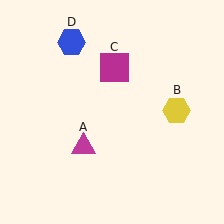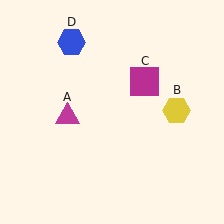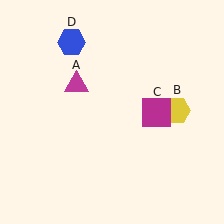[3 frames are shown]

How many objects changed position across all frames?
2 objects changed position: magenta triangle (object A), magenta square (object C).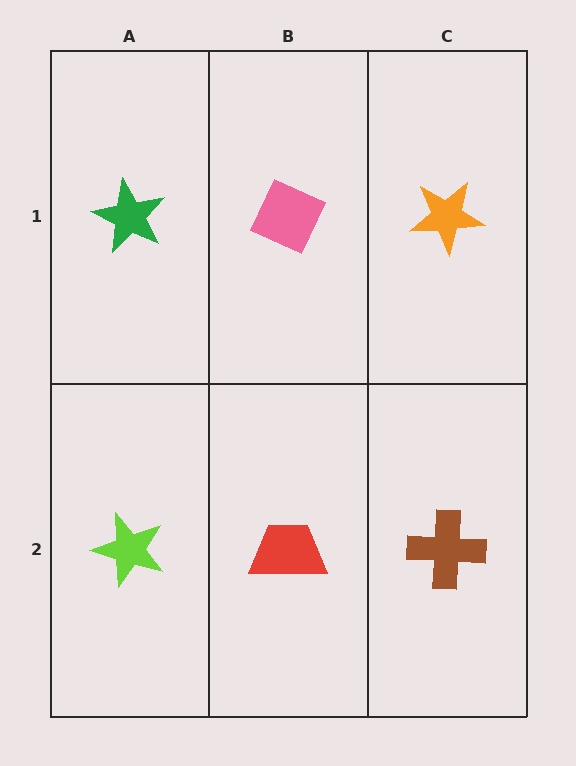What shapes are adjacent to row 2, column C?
An orange star (row 1, column C), a red trapezoid (row 2, column B).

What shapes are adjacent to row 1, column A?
A lime star (row 2, column A), a pink diamond (row 1, column B).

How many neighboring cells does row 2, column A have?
2.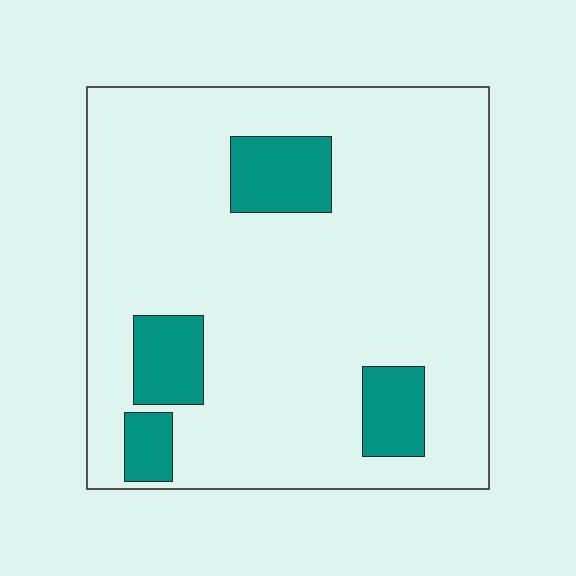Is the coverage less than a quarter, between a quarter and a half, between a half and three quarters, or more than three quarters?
Less than a quarter.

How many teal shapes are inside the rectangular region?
4.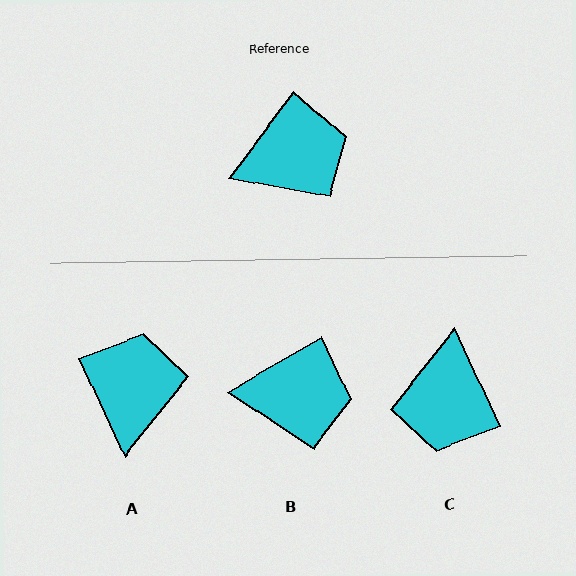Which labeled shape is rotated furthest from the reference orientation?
C, about 118 degrees away.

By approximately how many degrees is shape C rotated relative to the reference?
Approximately 118 degrees clockwise.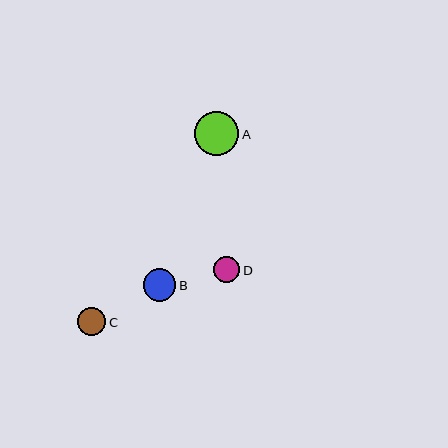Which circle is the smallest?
Circle D is the smallest with a size of approximately 26 pixels.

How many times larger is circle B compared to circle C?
Circle B is approximately 1.1 times the size of circle C.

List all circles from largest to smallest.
From largest to smallest: A, B, C, D.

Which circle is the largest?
Circle A is the largest with a size of approximately 44 pixels.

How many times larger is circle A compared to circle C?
Circle A is approximately 1.5 times the size of circle C.